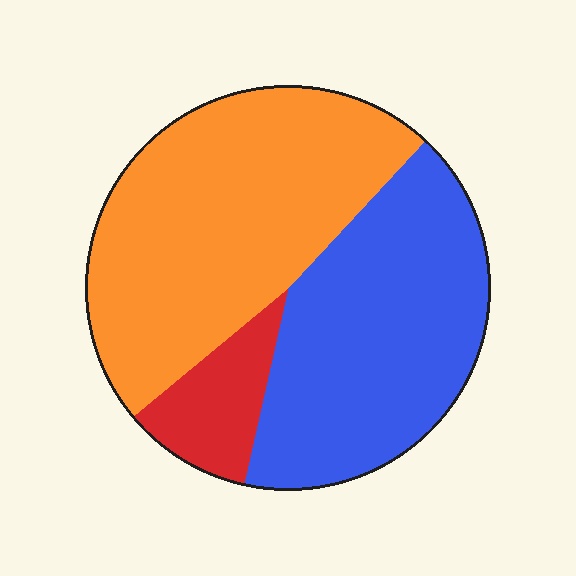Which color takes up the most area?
Orange, at roughly 50%.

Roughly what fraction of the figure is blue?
Blue takes up between a third and a half of the figure.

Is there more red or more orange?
Orange.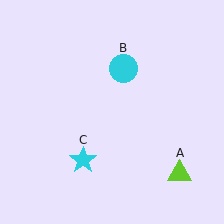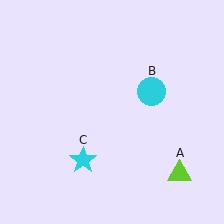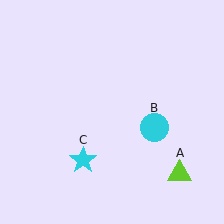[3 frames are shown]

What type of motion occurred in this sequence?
The cyan circle (object B) rotated clockwise around the center of the scene.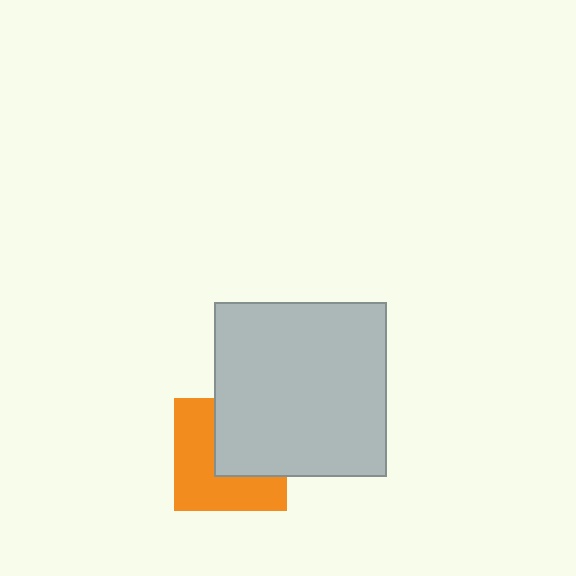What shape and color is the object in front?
The object in front is a light gray rectangle.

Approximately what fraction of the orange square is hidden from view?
Roughly 46% of the orange square is hidden behind the light gray rectangle.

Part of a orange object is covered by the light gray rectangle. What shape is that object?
It is a square.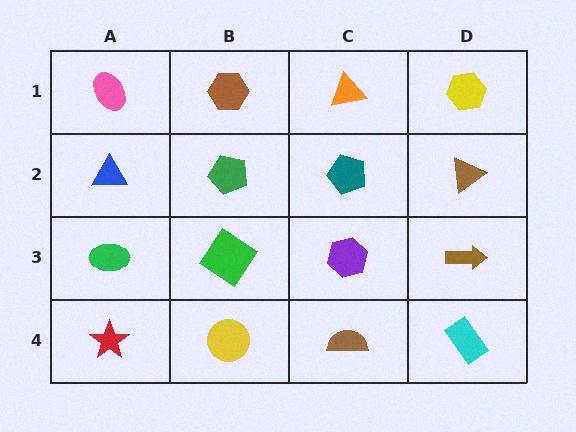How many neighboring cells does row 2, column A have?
3.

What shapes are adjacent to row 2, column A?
A pink ellipse (row 1, column A), a green ellipse (row 3, column A), a green pentagon (row 2, column B).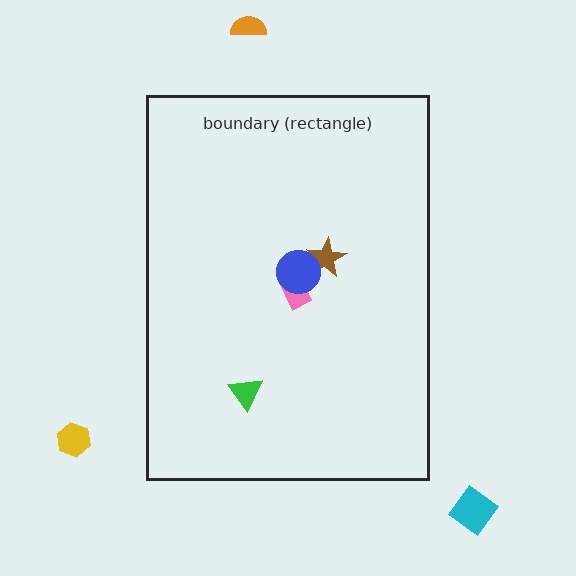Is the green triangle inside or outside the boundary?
Inside.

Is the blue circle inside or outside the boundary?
Inside.